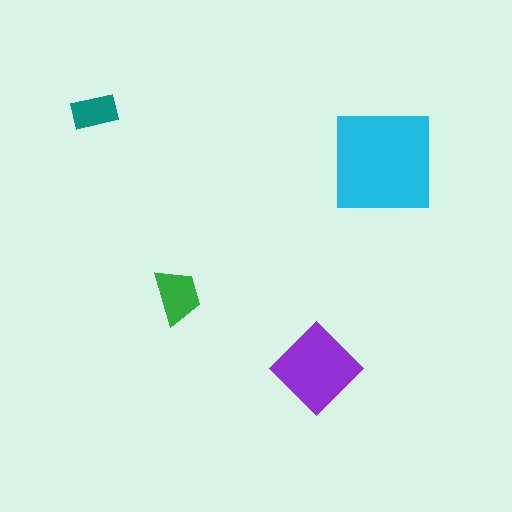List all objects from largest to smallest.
The cyan square, the purple diamond, the green trapezoid, the teal rectangle.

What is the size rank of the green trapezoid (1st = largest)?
3rd.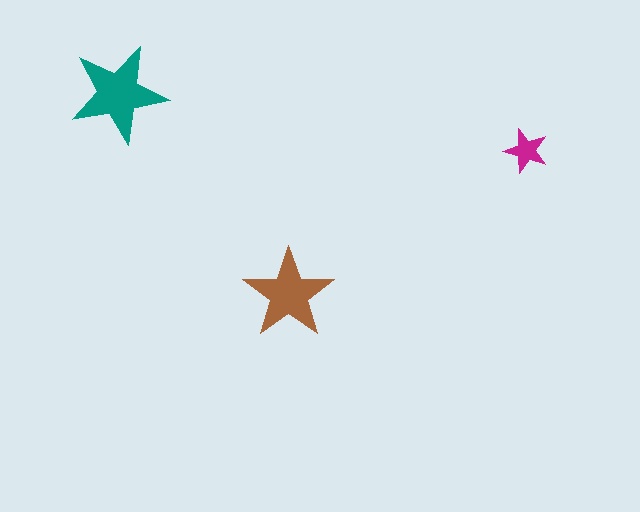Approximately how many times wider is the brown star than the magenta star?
About 2 times wider.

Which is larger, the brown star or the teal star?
The teal one.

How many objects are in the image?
There are 3 objects in the image.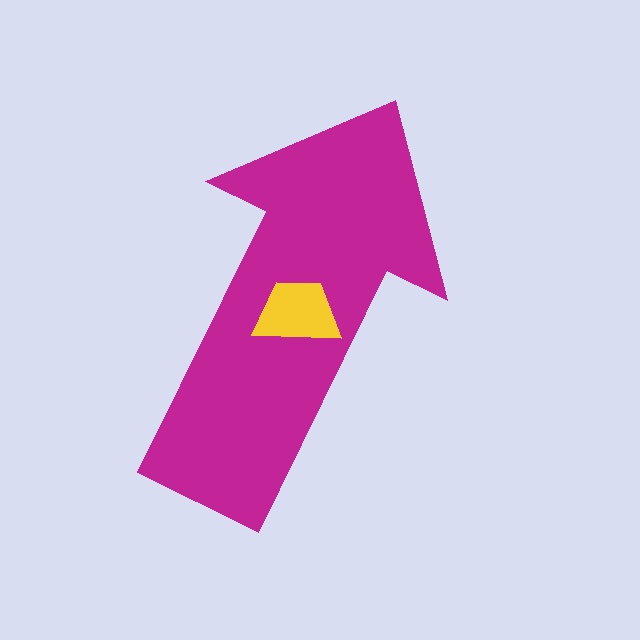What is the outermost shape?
The magenta arrow.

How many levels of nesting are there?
2.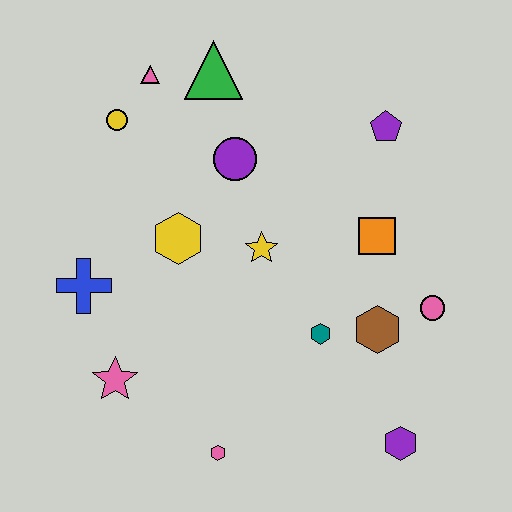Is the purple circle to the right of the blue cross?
Yes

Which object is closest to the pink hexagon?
The pink star is closest to the pink hexagon.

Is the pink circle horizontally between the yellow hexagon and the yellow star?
No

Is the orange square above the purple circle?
No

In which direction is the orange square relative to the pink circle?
The orange square is above the pink circle.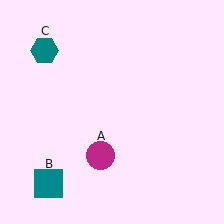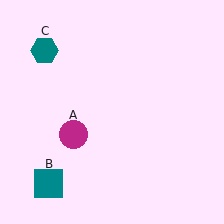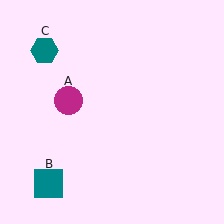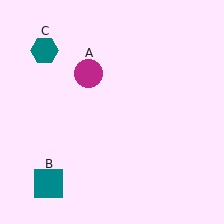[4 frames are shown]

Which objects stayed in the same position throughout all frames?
Teal square (object B) and teal hexagon (object C) remained stationary.